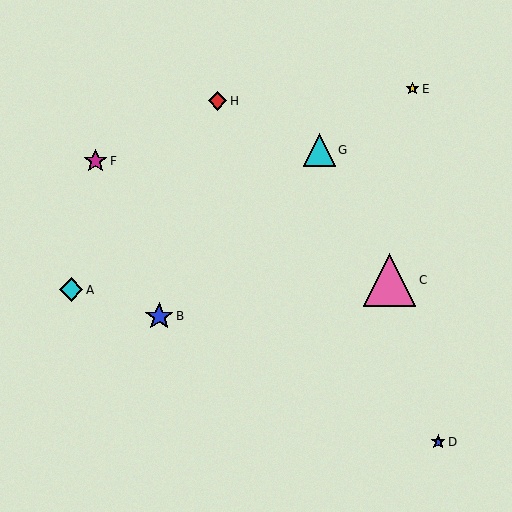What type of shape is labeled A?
Shape A is a cyan diamond.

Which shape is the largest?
The pink triangle (labeled C) is the largest.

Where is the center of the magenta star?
The center of the magenta star is at (96, 161).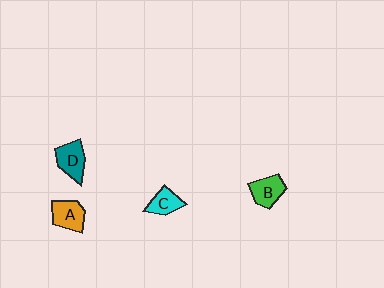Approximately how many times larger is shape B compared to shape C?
Approximately 1.2 times.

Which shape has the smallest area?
Shape C (cyan).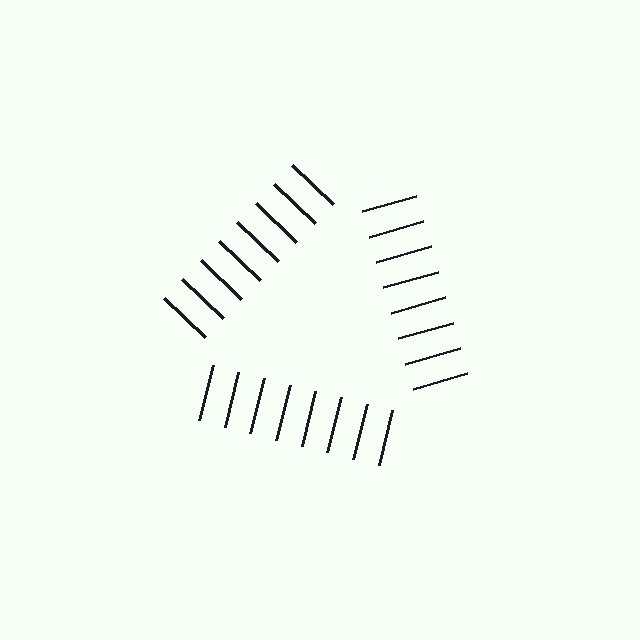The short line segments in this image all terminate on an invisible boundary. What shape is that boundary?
An illusory triangle — the line segments terminate on its edges but no continuous stroke is drawn.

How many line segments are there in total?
24 — 8 along each of the 3 edges.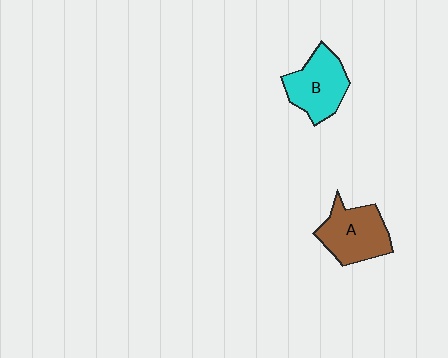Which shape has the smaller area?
Shape B (cyan).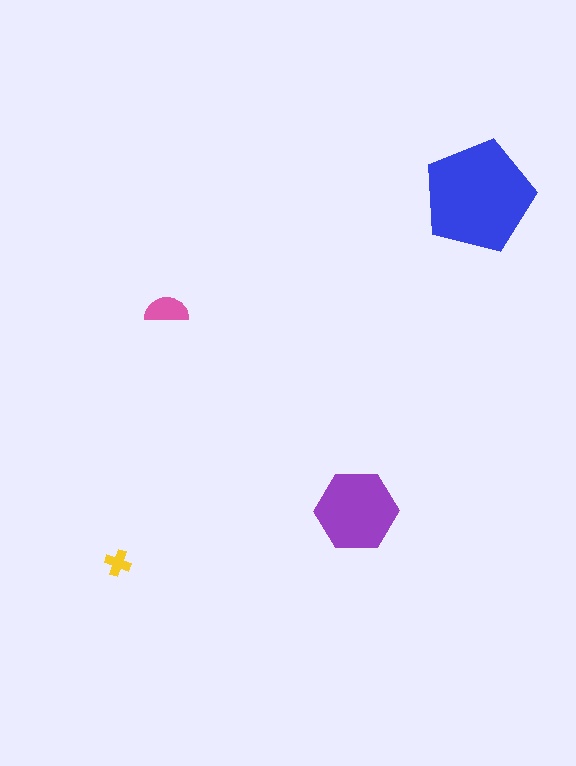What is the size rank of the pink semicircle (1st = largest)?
3rd.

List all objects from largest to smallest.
The blue pentagon, the purple hexagon, the pink semicircle, the yellow cross.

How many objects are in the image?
There are 4 objects in the image.